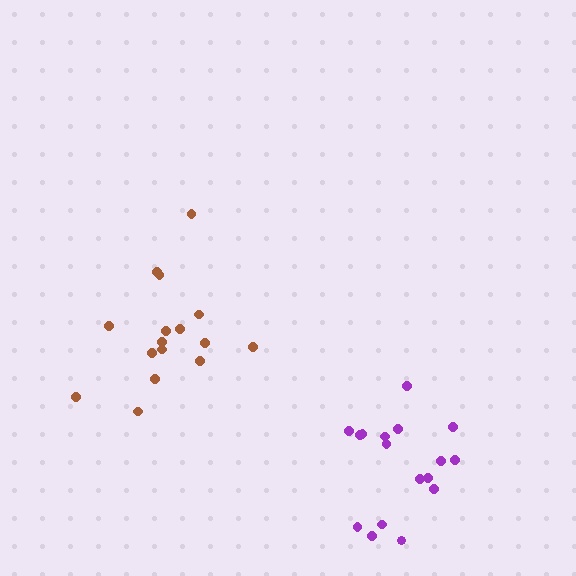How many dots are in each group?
Group 1: 16 dots, Group 2: 17 dots (33 total).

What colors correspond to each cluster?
The clusters are colored: brown, purple.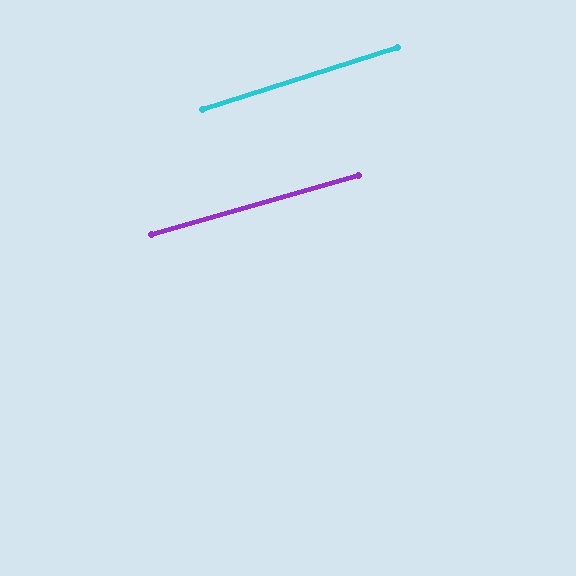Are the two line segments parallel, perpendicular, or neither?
Parallel — their directions differ by only 1.5°.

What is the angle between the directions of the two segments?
Approximately 2 degrees.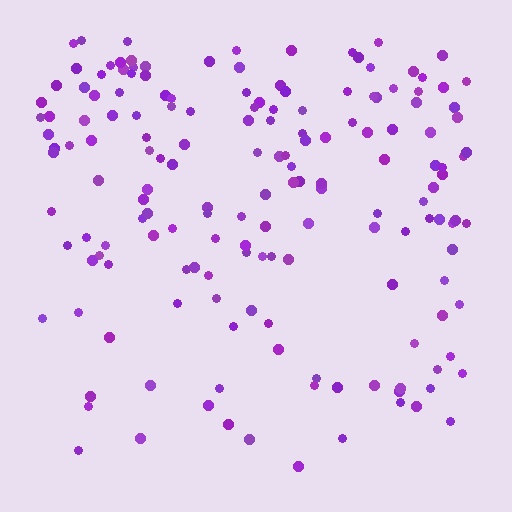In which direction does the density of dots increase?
From bottom to top, with the top side densest.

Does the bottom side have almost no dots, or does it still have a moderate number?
Still a moderate number, just noticeably fewer than the top.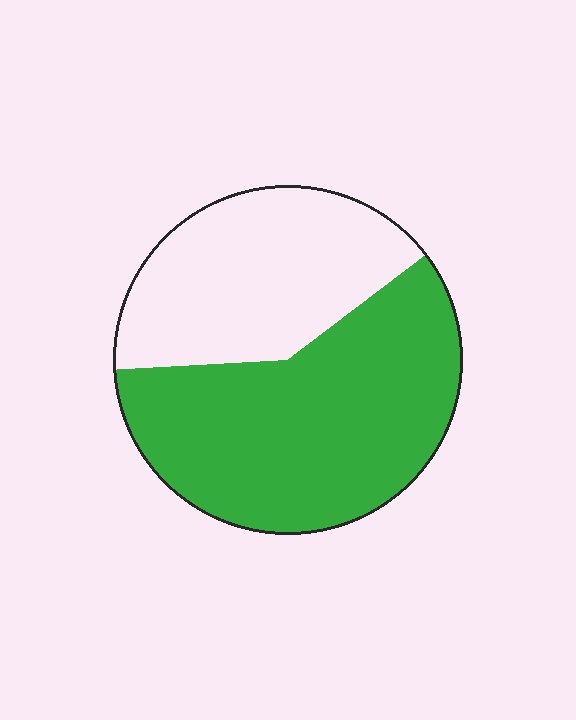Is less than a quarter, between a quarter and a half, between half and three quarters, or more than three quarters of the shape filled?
Between half and three quarters.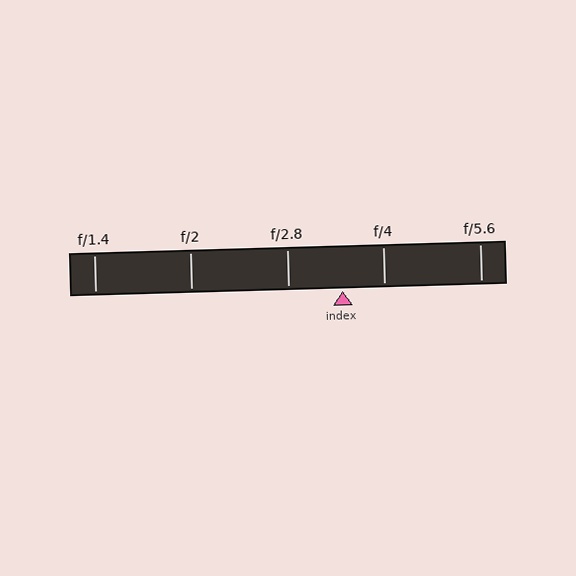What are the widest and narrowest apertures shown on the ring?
The widest aperture shown is f/1.4 and the narrowest is f/5.6.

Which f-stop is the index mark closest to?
The index mark is closest to f/4.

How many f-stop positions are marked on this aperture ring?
There are 5 f-stop positions marked.